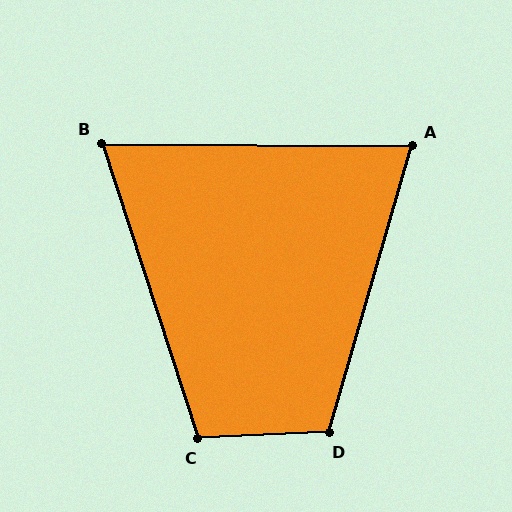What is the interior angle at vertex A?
Approximately 74 degrees (acute).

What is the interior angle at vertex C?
Approximately 106 degrees (obtuse).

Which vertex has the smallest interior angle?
B, at approximately 71 degrees.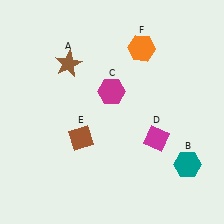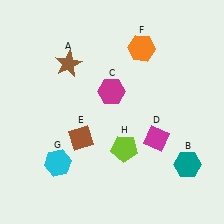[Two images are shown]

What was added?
A cyan hexagon (G), a lime pentagon (H) were added in Image 2.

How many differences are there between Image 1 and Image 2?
There are 2 differences between the two images.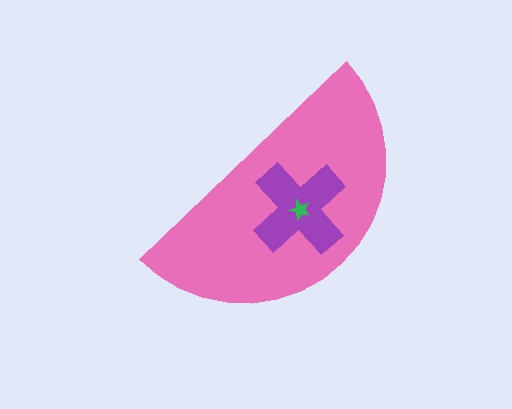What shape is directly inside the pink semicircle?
The purple cross.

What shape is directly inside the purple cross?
The green star.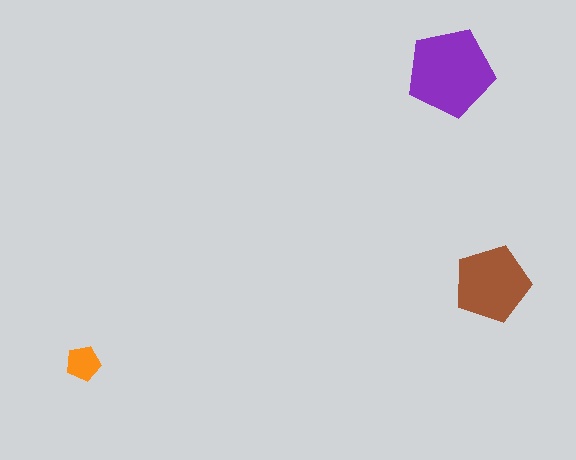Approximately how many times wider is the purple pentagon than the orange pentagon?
About 2.5 times wider.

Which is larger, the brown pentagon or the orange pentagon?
The brown one.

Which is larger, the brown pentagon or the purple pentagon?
The purple one.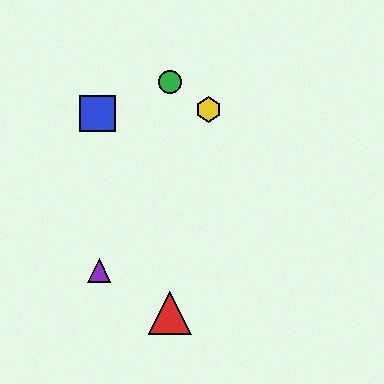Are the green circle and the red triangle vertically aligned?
Yes, both are at x≈170.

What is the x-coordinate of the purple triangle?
The purple triangle is at x≈99.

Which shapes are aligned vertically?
The red triangle, the green circle are aligned vertically.